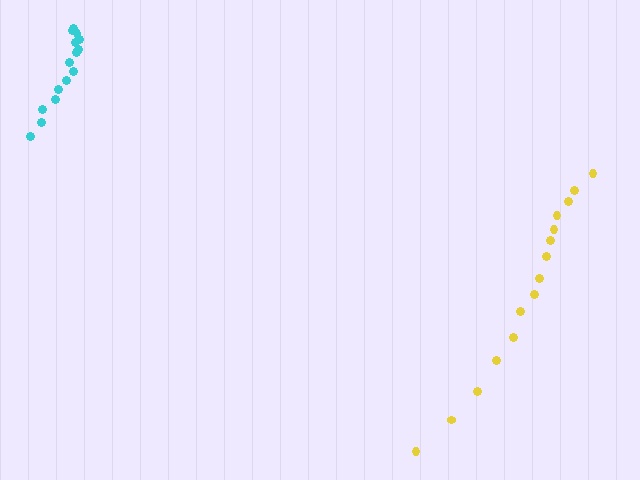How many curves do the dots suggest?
There are 2 distinct paths.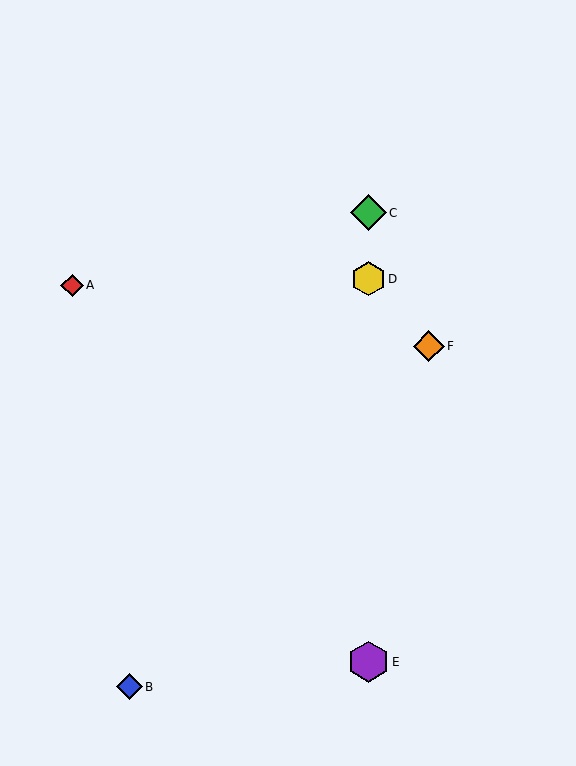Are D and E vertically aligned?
Yes, both are at x≈368.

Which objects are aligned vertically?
Objects C, D, E are aligned vertically.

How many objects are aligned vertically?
3 objects (C, D, E) are aligned vertically.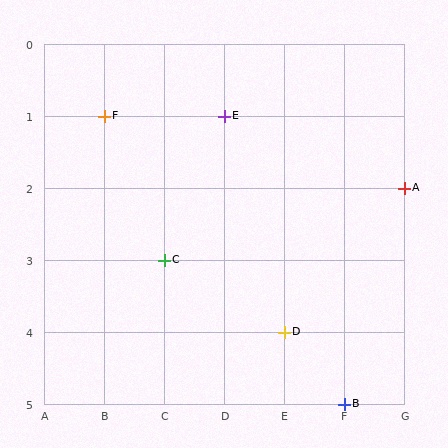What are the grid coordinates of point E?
Point E is at grid coordinates (D, 1).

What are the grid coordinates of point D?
Point D is at grid coordinates (E, 4).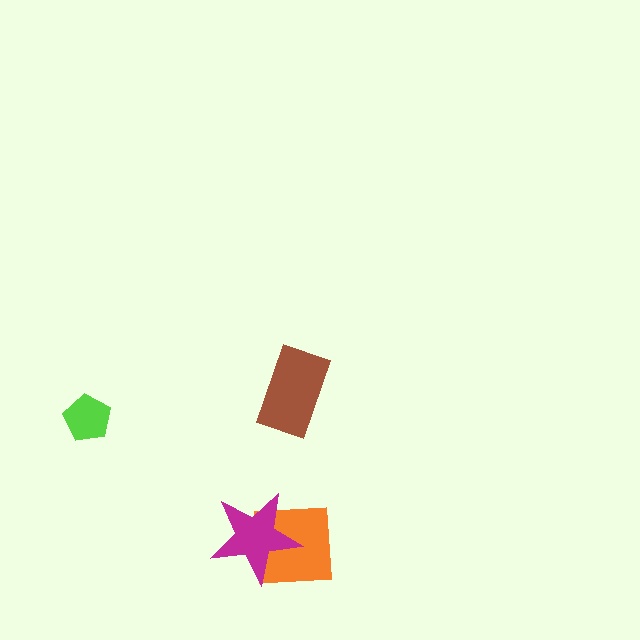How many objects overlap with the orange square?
1 object overlaps with the orange square.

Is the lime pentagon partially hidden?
No, no other shape covers it.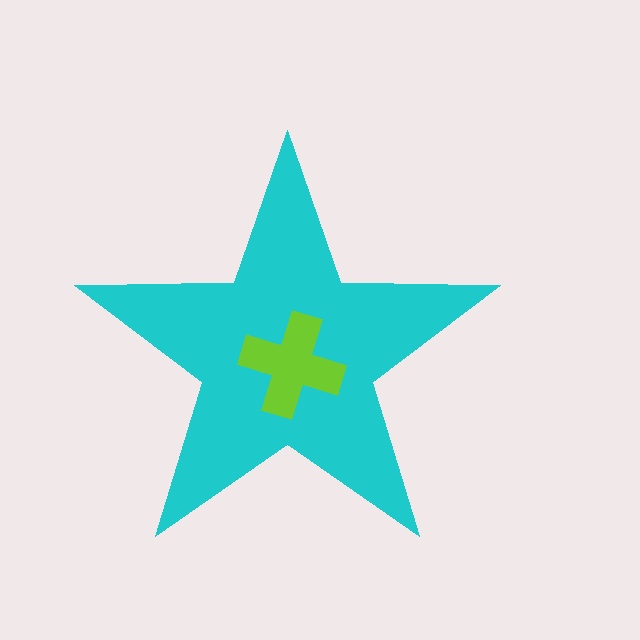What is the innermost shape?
The lime cross.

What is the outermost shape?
The cyan star.